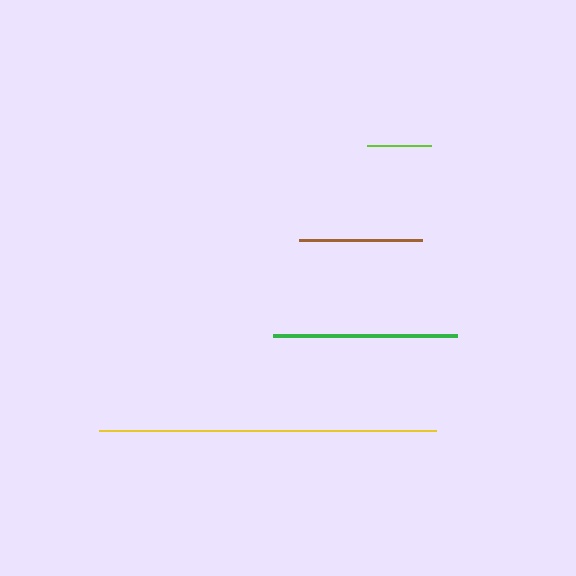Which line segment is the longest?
The yellow line is the longest at approximately 337 pixels.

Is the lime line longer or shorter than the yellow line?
The yellow line is longer than the lime line.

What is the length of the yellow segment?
The yellow segment is approximately 337 pixels long.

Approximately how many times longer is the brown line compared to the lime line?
The brown line is approximately 1.9 times the length of the lime line.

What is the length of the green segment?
The green segment is approximately 184 pixels long.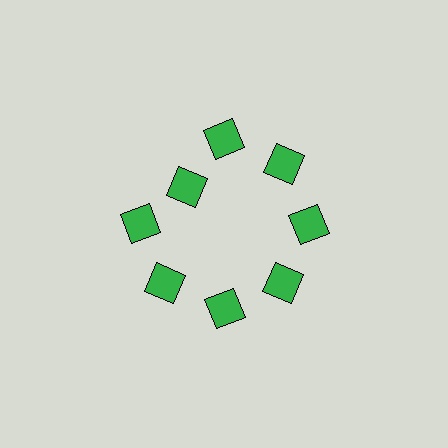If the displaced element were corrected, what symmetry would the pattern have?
It would have 8-fold rotational symmetry — the pattern would map onto itself every 45 degrees.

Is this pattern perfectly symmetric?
No. The 8 green squares are arranged in a ring, but one element near the 10 o'clock position is pulled inward toward the center, breaking the 8-fold rotational symmetry.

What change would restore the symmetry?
The symmetry would be restored by moving it outward, back onto the ring so that all 8 squares sit at equal angles and equal distance from the center.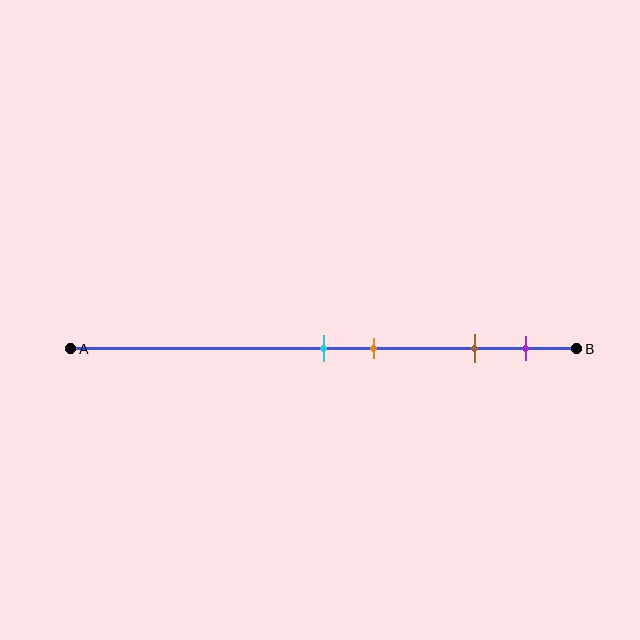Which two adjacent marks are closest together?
The cyan and orange marks are the closest adjacent pair.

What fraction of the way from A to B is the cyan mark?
The cyan mark is approximately 50% (0.5) of the way from A to B.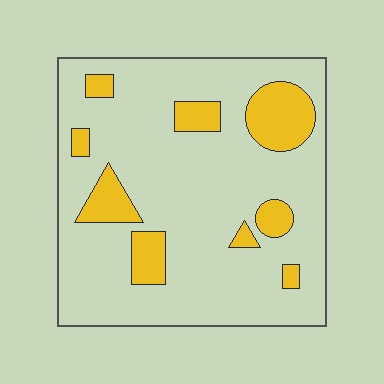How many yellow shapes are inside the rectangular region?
9.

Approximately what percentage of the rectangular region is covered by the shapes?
Approximately 20%.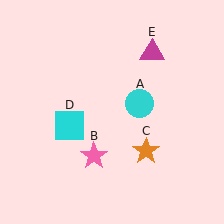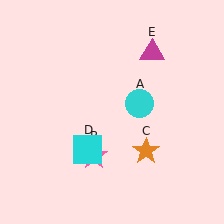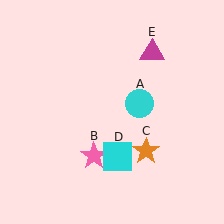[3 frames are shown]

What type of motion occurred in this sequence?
The cyan square (object D) rotated counterclockwise around the center of the scene.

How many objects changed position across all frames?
1 object changed position: cyan square (object D).